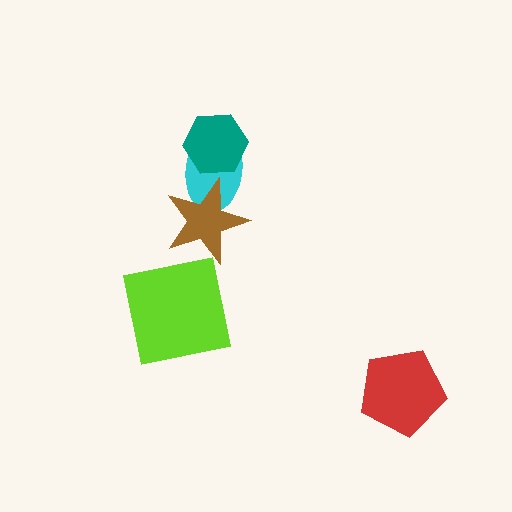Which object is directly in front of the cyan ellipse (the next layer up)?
The teal hexagon is directly in front of the cyan ellipse.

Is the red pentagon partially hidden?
No, no other shape covers it.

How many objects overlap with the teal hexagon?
1 object overlaps with the teal hexagon.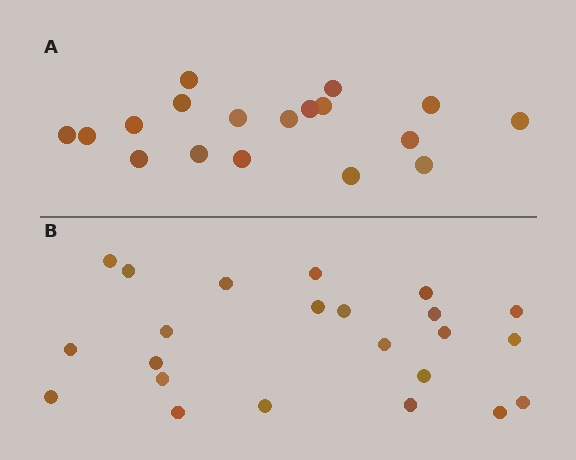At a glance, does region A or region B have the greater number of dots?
Region B (the bottom region) has more dots.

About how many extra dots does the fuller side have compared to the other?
Region B has about 5 more dots than region A.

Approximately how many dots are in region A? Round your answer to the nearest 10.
About 20 dots. (The exact count is 18, which rounds to 20.)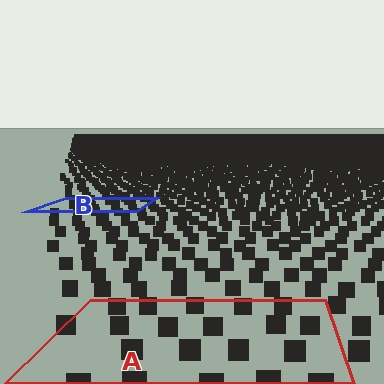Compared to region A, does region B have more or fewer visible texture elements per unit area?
Region B has more texture elements per unit area — they are packed more densely because it is farther away.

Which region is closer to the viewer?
Region A is closer. The texture elements there are larger and more spread out.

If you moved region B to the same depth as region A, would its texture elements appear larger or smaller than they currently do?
They would appear larger. At a closer depth, the same texture elements are projected at a bigger on-screen size.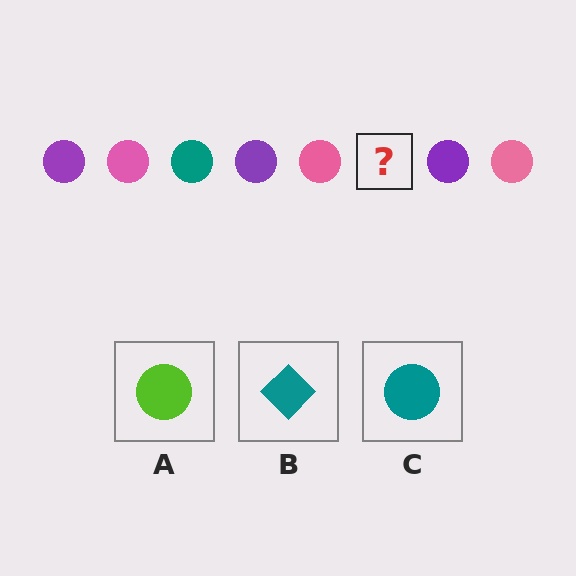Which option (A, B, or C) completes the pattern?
C.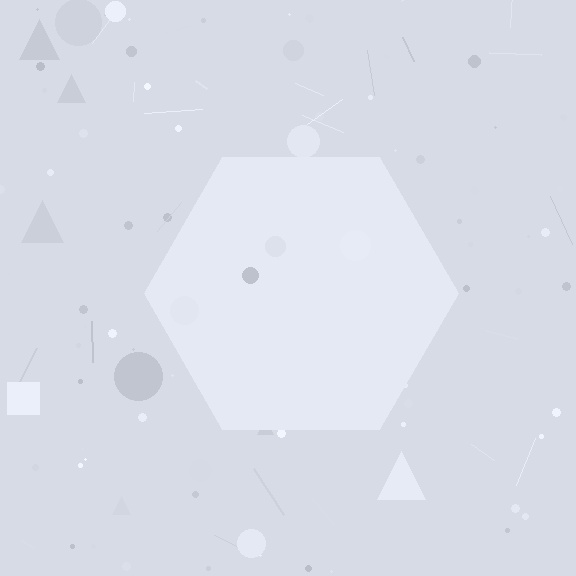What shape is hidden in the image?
A hexagon is hidden in the image.